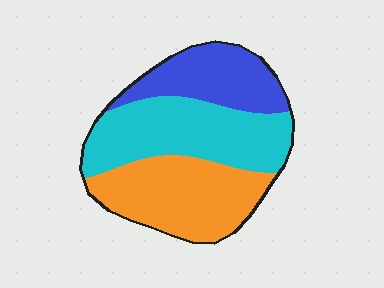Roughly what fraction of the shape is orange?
Orange takes up between a third and a half of the shape.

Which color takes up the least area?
Blue, at roughly 25%.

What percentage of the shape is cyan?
Cyan takes up about two fifths (2/5) of the shape.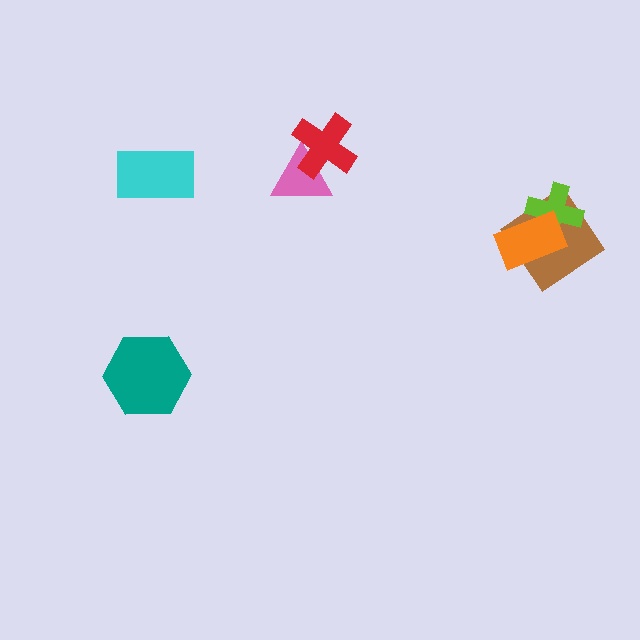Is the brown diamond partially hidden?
Yes, it is partially covered by another shape.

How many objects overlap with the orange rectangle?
2 objects overlap with the orange rectangle.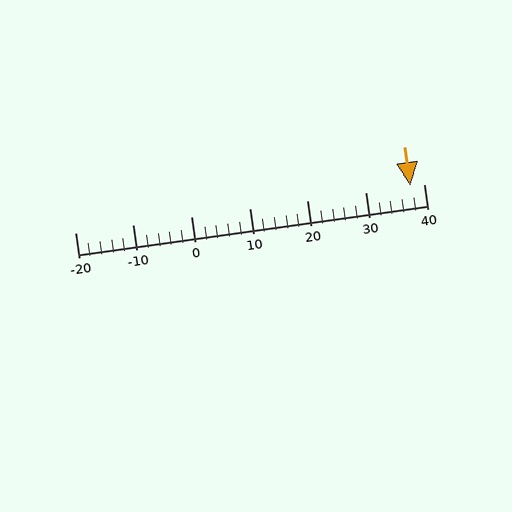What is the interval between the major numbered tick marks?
The major tick marks are spaced 10 units apart.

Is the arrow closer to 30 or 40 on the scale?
The arrow is closer to 40.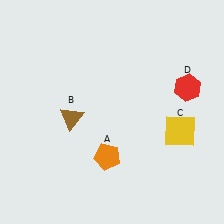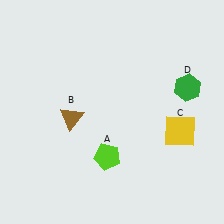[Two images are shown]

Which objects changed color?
A changed from orange to lime. D changed from red to green.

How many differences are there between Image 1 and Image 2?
There are 2 differences between the two images.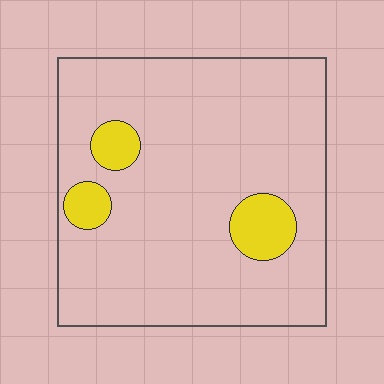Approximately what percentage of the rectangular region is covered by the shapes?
Approximately 10%.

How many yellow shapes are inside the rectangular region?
3.